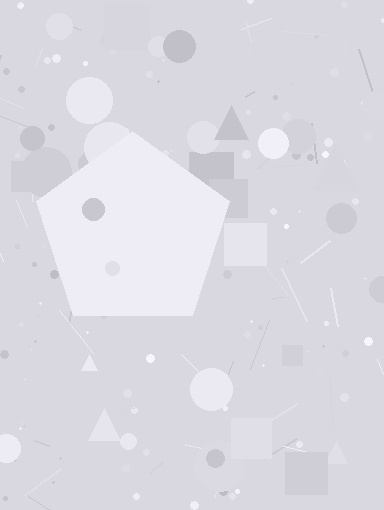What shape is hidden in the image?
A pentagon is hidden in the image.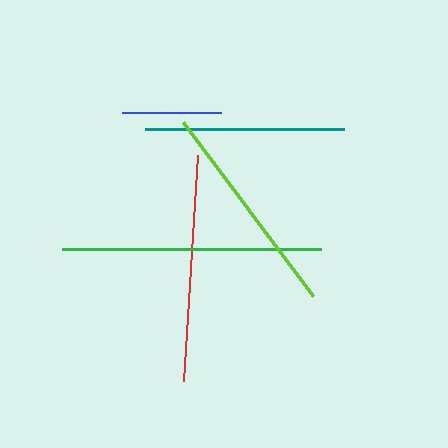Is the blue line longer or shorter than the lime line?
The lime line is longer than the blue line.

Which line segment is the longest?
The green line is the longest at approximately 259 pixels.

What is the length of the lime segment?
The lime segment is approximately 218 pixels long.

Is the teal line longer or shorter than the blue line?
The teal line is longer than the blue line.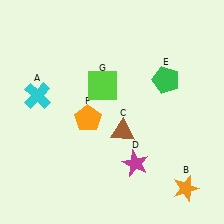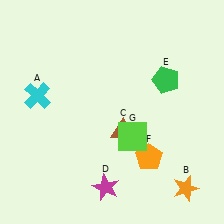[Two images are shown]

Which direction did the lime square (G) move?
The lime square (G) moved down.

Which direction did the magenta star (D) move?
The magenta star (D) moved left.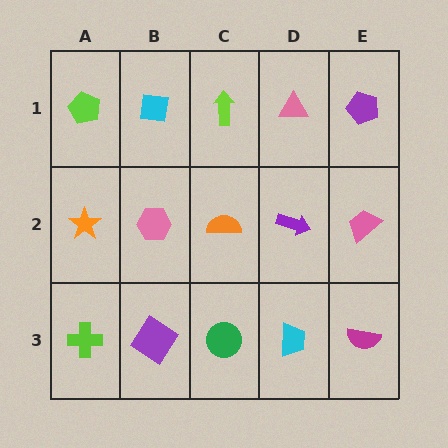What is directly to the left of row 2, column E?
A purple arrow.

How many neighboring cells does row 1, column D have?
3.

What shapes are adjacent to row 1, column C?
An orange semicircle (row 2, column C), a cyan square (row 1, column B), a pink triangle (row 1, column D).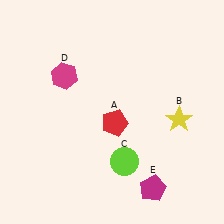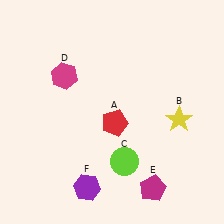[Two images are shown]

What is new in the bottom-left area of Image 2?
A purple hexagon (F) was added in the bottom-left area of Image 2.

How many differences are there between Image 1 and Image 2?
There is 1 difference between the two images.